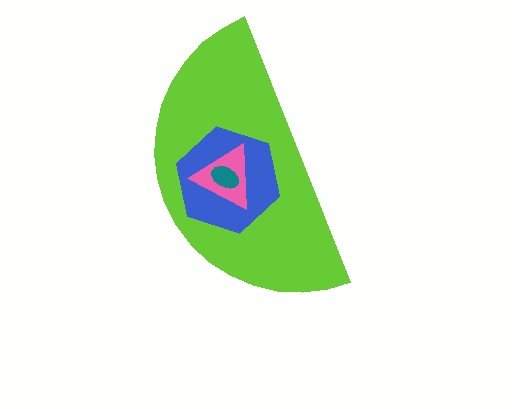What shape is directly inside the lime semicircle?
The blue hexagon.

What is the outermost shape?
The lime semicircle.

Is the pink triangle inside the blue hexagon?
Yes.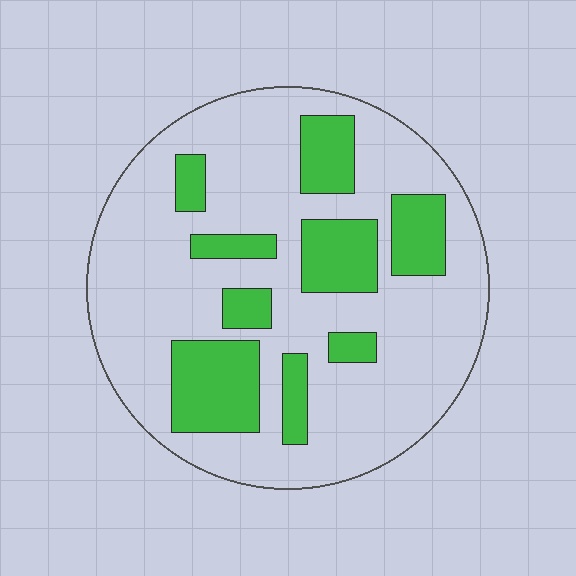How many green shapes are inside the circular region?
9.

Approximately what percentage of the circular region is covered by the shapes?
Approximately 25%.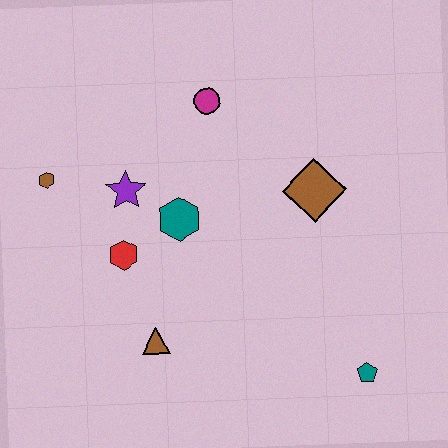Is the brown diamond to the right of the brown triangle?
Yes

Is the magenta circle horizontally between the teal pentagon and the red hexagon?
Yes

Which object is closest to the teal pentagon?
The brown diamond is closest to the teal pentagon.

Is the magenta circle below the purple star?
No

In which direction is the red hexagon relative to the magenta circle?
The red hexagon is below the magenta circle.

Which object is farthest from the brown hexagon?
The teal pentagon is farthest from the brown hexagon.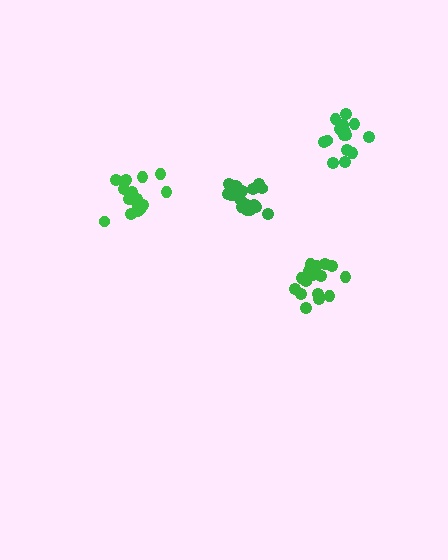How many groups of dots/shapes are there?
There are 4 groups.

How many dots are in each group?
Group 1: 16 dots, Group 2: 18 dots, Group 3: 17 dots, Group 4: 16 dots (67 total).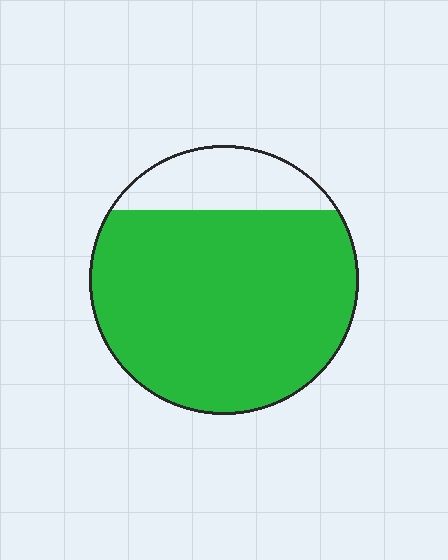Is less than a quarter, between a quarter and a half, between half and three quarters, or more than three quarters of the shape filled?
More than three quarters.